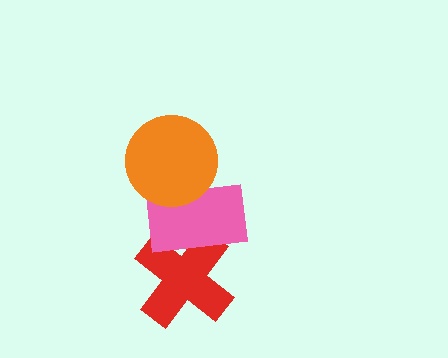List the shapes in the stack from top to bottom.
From top to bottom: the orange circle, the pink rectangle, the red cross.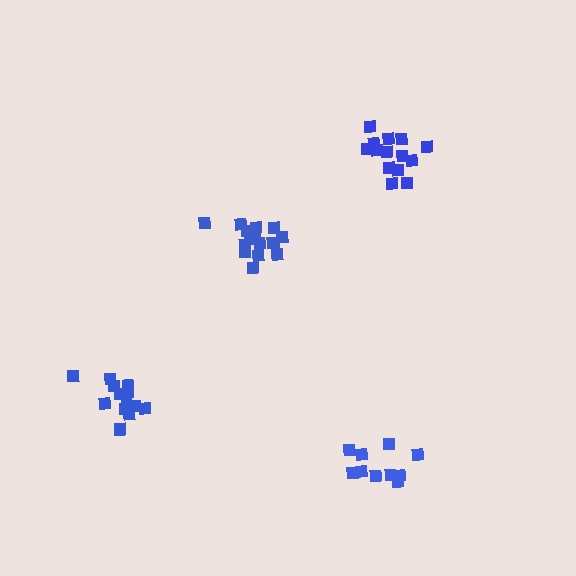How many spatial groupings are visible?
There are 4 spatial groupings.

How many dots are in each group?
Group 1: 14 dots, Group 2: 15 dots, Group 3: 14 dots, Group 4: 10 dots (53 total).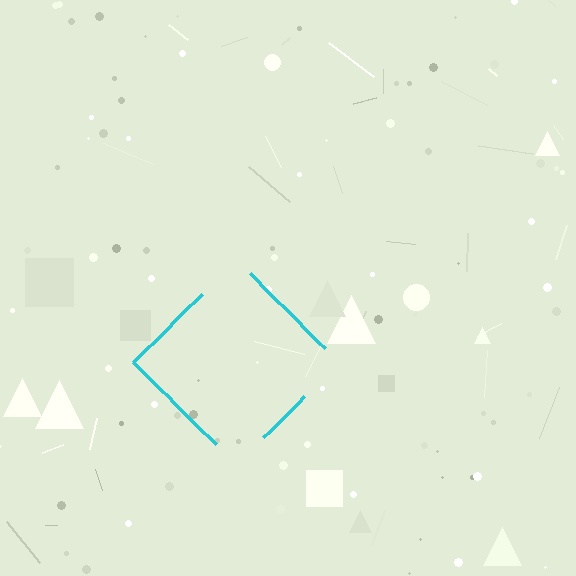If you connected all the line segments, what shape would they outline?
They would outline a diamond.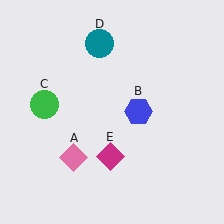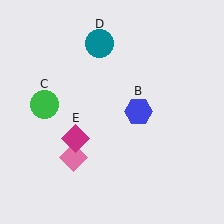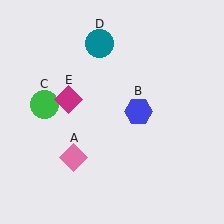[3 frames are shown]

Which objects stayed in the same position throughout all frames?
Pink diamond (object A) and blue hexagon (object B) and green circle (object C) and teal circle (object D) remained stationary.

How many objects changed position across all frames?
1 object changed position: magenta diamond (object E).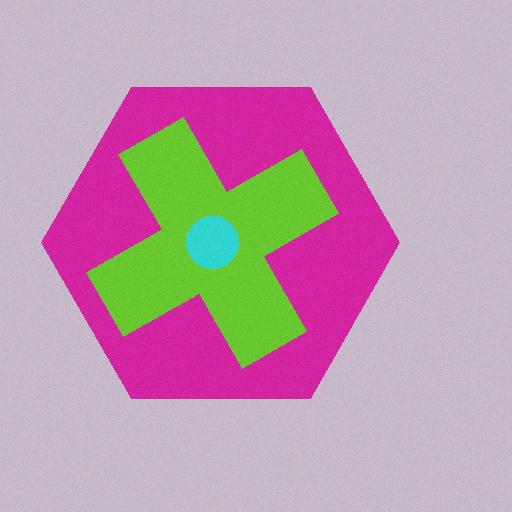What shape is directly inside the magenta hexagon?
The lime cross.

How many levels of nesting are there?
3.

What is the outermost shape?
The magenta hexagon.